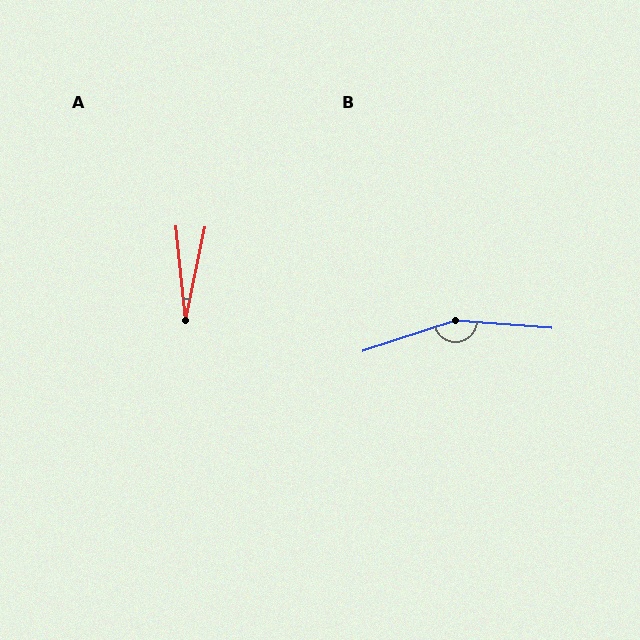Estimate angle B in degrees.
Approximately 157 degrees.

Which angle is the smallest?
A, at approximately 17 degrees.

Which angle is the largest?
B, at approximately 157 degrees.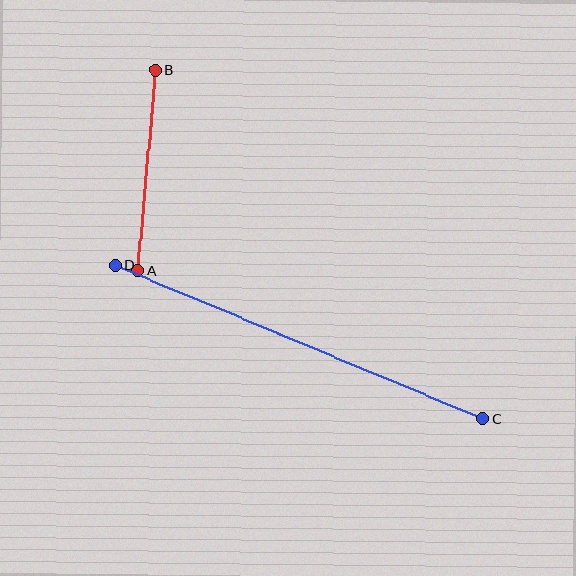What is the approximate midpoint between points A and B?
The midpoint is at approximately (147, 170) pixels.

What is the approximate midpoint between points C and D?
The midpoint is at approximately (299, 342) pixels.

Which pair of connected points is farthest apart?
Points C and D are farthest apart.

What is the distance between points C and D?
The distance is approximately 397 pixels.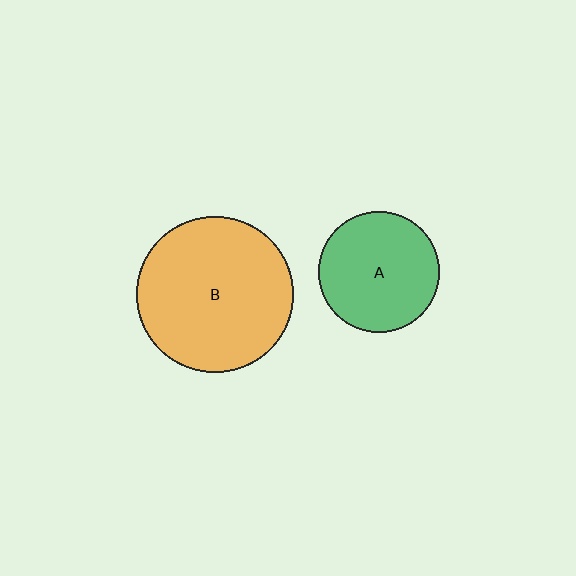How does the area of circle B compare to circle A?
Approximately 1.7 times.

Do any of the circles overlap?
No, none of the circles overlap.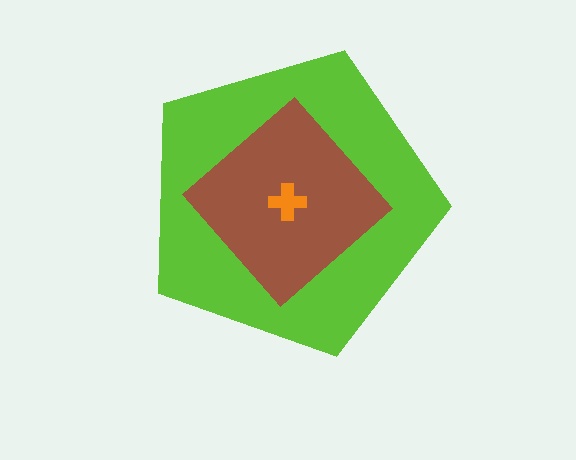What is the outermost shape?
The lime pentagon.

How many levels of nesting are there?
3.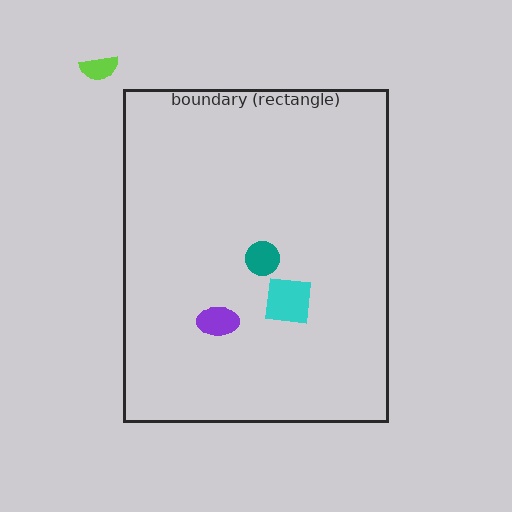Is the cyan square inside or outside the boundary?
Inside.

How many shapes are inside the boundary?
3 inside, 1 outside.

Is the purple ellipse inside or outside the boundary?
Inside.